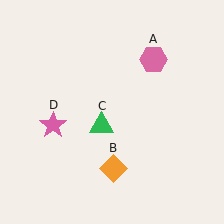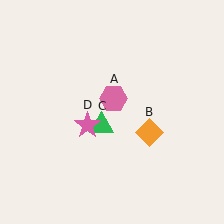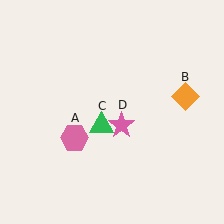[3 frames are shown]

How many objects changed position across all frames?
3 objects changed position: pink hexagon (object A), orange diamond (object B), pink star (object D).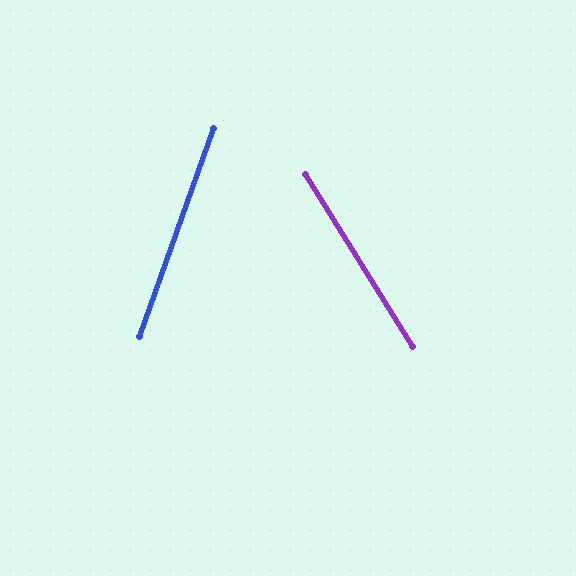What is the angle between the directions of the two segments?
Approximately 51 degrees.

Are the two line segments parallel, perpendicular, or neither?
Neither parallel nor perpendicular — they differ by about 51°.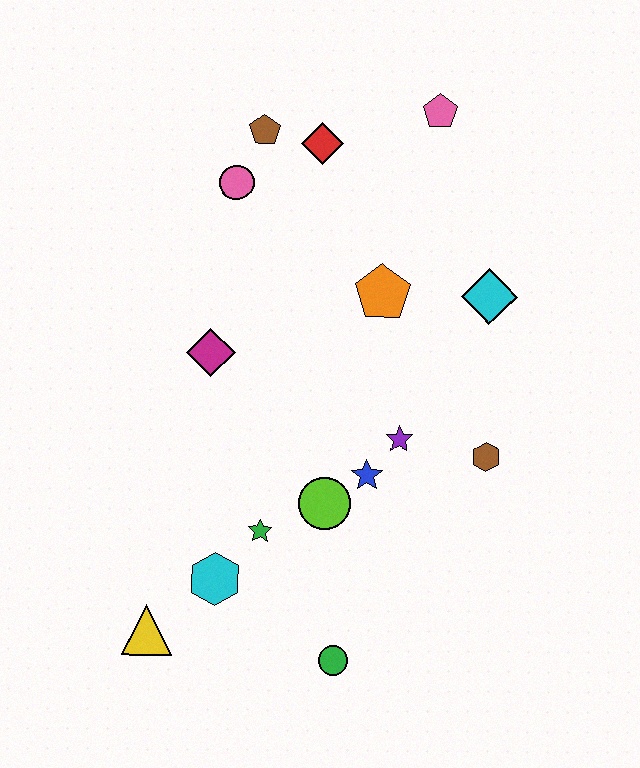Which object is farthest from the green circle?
The pink pentagon is farthest from the green circle.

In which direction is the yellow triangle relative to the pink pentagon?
The yellow triangle is below the pink pentagon.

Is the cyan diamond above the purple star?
Yes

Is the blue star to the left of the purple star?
Yes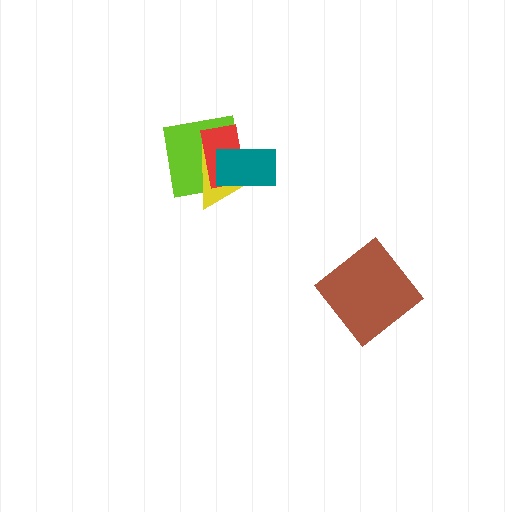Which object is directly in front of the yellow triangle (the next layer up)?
The red rectangle is directly in front of the yellow triangle.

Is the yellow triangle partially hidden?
Yes, it is partially covered by another shape.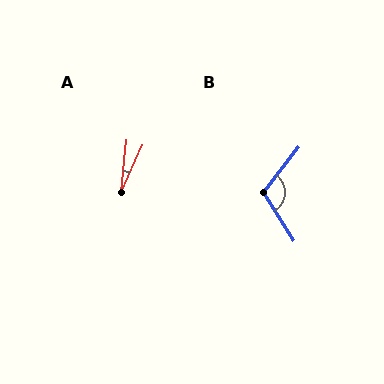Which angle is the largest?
B, at approximately 110 degrees.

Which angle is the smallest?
A, at approximately 18 degrees.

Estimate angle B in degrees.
Approximately 110 degrees.